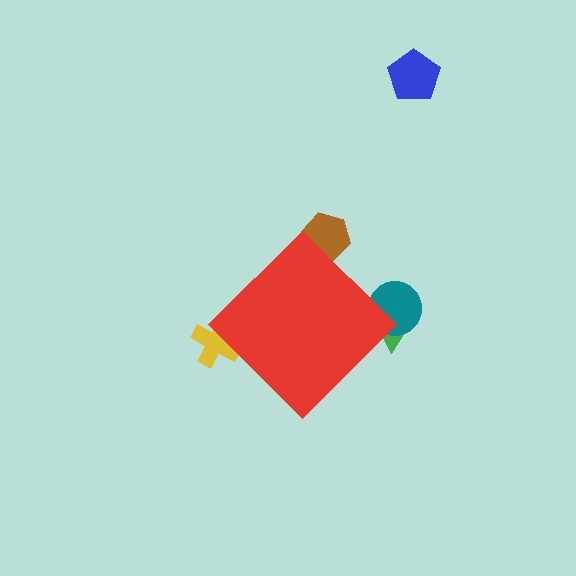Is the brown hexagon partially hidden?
Yes, the brown hexagon is partially hidden behind the red diamond.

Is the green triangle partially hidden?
Yes, the green triangle is partially hidden behind the red diamond.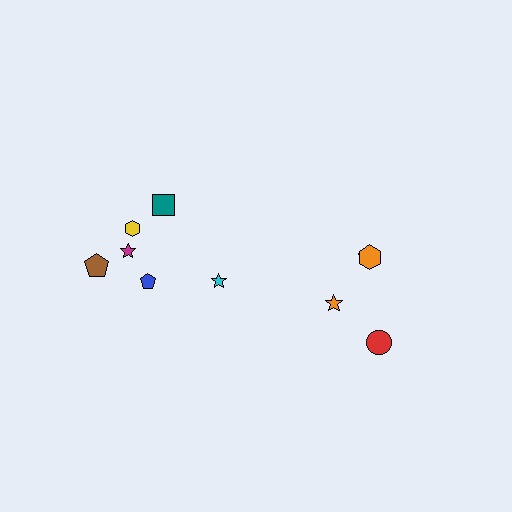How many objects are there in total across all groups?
There are 10 objects.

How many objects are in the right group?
There are 4 objects.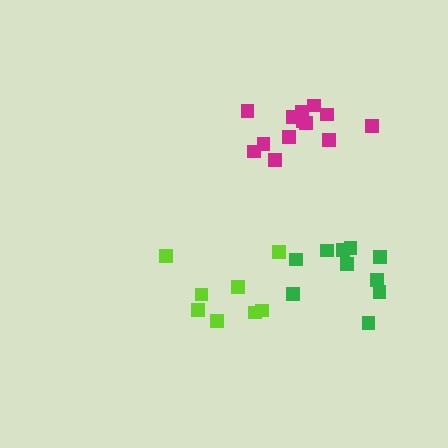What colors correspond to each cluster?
The clusters are colored: lime, green, magenta.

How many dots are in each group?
Group 1: 8 dots, Group 2: 10 dots, Group 3: 13 dots (31 total).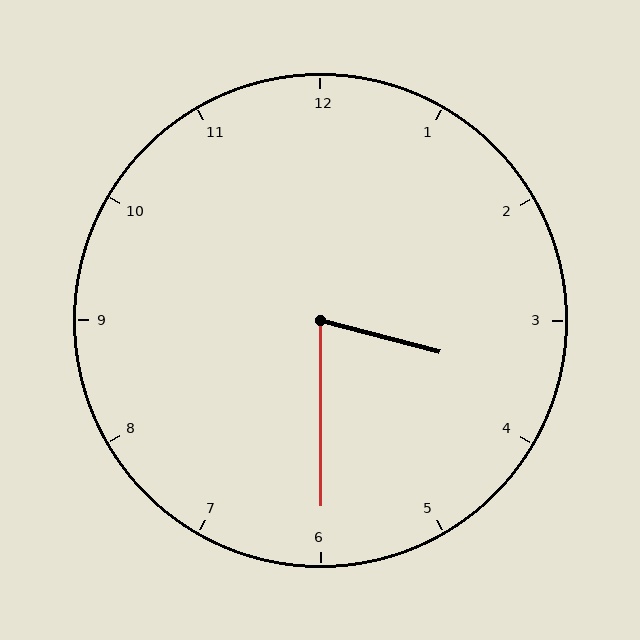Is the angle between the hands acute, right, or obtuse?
It is acute.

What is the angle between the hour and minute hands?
Approximately 75 degrees.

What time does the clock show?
3:30.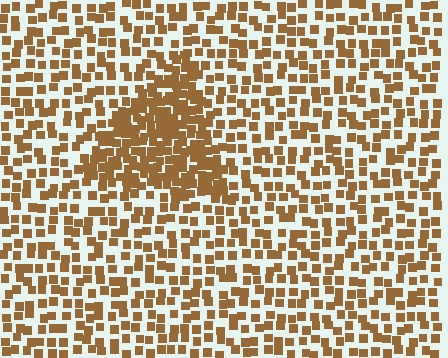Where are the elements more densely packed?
The elements are more densely packed inside the triangle boundary.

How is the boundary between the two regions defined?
The boundary is defined by a change in element density (approximately 2.1x ratio). All elements are the same color, size, and shape.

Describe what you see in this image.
The image contains small brown elements arranged at two different densities. A triangle-shaped region is visible where the elements are more densely packed than the surrounding area.